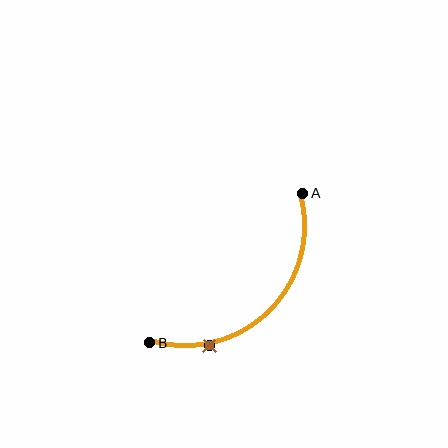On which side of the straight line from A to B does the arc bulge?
The arc bulges below and to the right of the straight line connecting A and B.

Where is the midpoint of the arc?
The arc midpoint is the point on the curve farthest from the straight line joining A and B. It sits below and to the right of that line.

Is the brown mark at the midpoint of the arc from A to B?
No. The brown mark lies on the arc but is closer to endpoint B. The arc midpoint would be at the point on the curve equidistant along the arc from both A and B.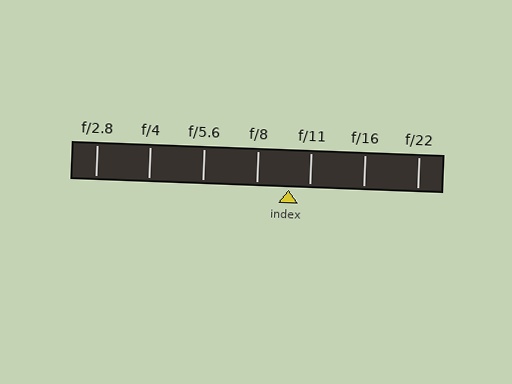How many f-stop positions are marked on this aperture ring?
There are 7 f-stop positions marked.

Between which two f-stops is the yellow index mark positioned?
The index mark is between f/8 and f/11.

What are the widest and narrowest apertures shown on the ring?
The widest aperture shown is f/2.8 and the narrowest is f/22.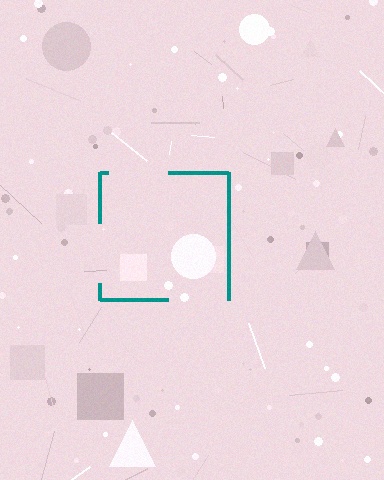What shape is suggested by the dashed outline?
The dashed outline suggests a square.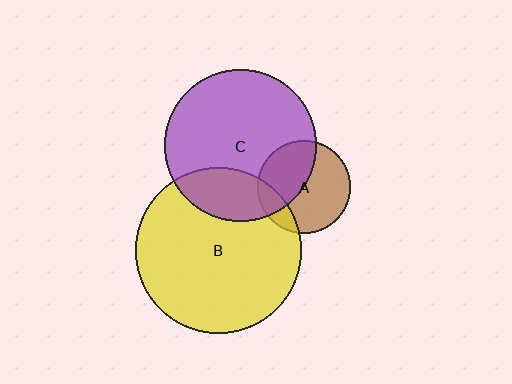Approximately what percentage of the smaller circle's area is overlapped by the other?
Approximately 15%.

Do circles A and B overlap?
Yes.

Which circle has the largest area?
Circle B (yellow).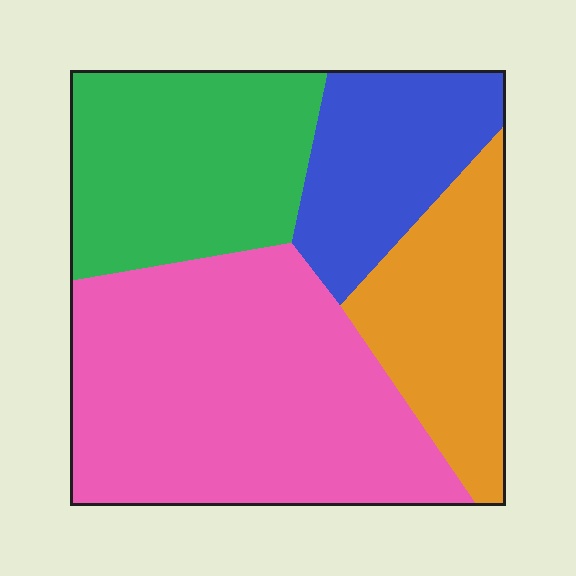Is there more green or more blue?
Green.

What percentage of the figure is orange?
Orange takes up about one sixth (1/6) of the figure.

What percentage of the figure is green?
Green takes up about one quarter (1/4) of the figure.